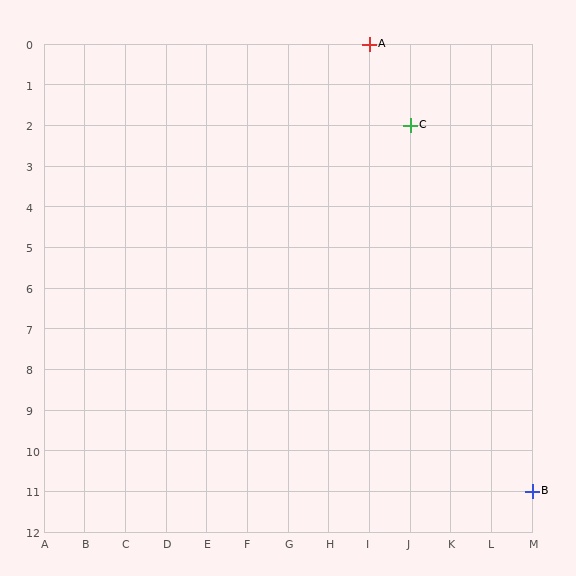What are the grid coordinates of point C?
Point C is at grid coordinates (J, 2).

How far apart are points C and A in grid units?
Points C and A are 1 column and 2 rows apart (about 2.2 grid units diagonally).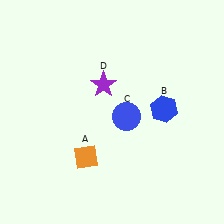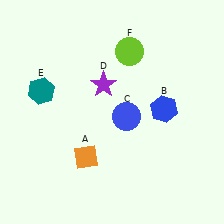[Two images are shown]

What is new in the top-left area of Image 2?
A teal hexagon (E) was added in the top-left area of Image 2.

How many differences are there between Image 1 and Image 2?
There are 2 differences between the two images.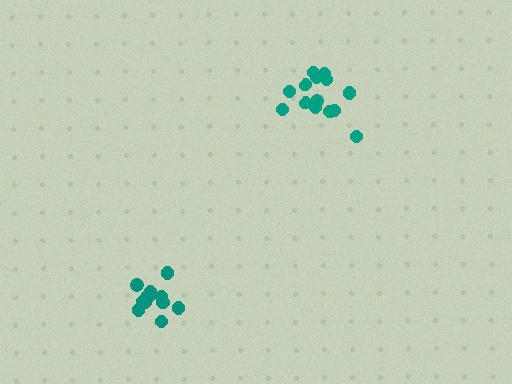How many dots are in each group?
Group 1: 12 dots, Group 2: 14 dots (26 total).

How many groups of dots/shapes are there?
There are 2 groups.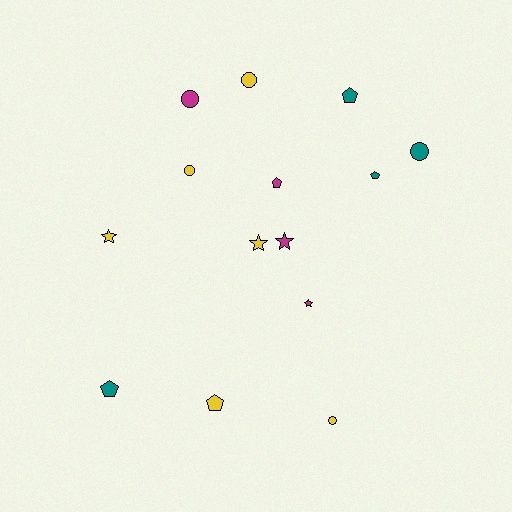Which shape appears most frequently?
Circle, with 5 objects.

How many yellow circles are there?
There are 3 yellow circles.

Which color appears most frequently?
Yellow, with 6 objects.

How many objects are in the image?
There are 14 objects.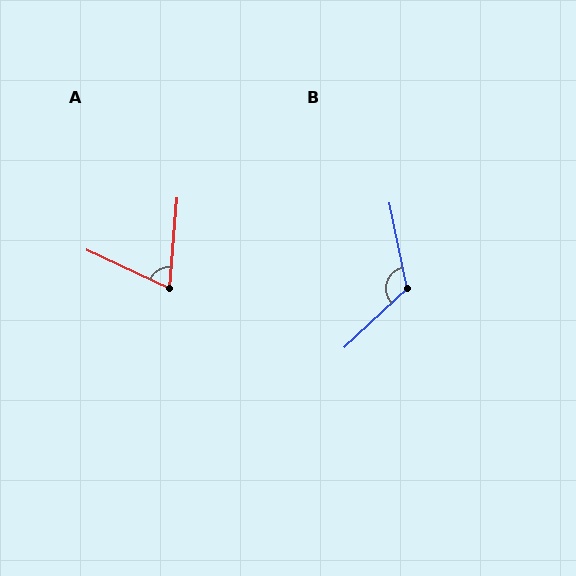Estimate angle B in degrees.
Approximately 121 degrees.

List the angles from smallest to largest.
A (70°), B (121°).